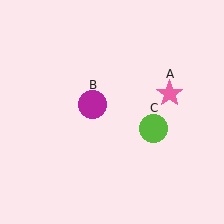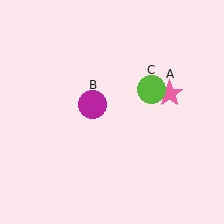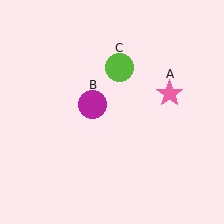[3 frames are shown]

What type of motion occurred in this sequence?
The lime circle (object C) rotated counterclockwise around the center of the scene.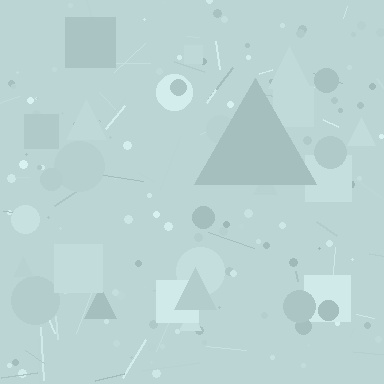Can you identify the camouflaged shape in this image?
The camouflaged shape is a triangle.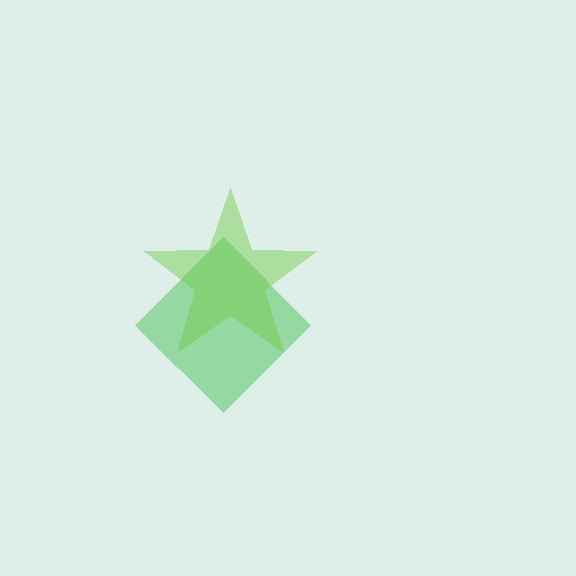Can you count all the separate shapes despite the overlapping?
Yes, there are 2 separate shapes.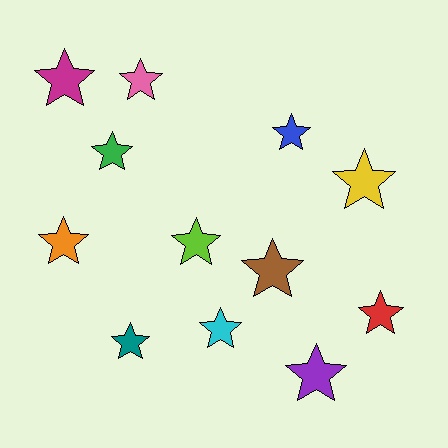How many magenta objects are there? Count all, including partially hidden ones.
There is 1 magenta object.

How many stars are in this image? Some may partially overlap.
There are 12 stars.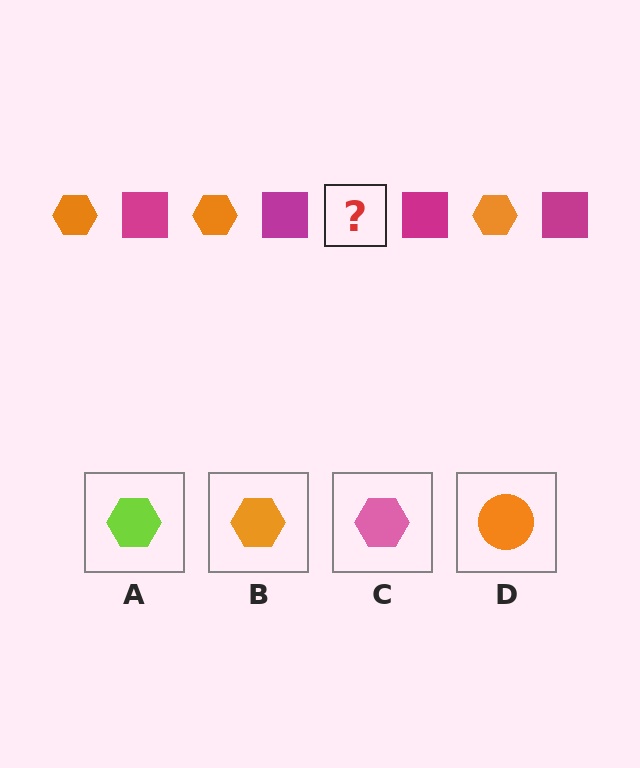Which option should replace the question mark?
Option B.